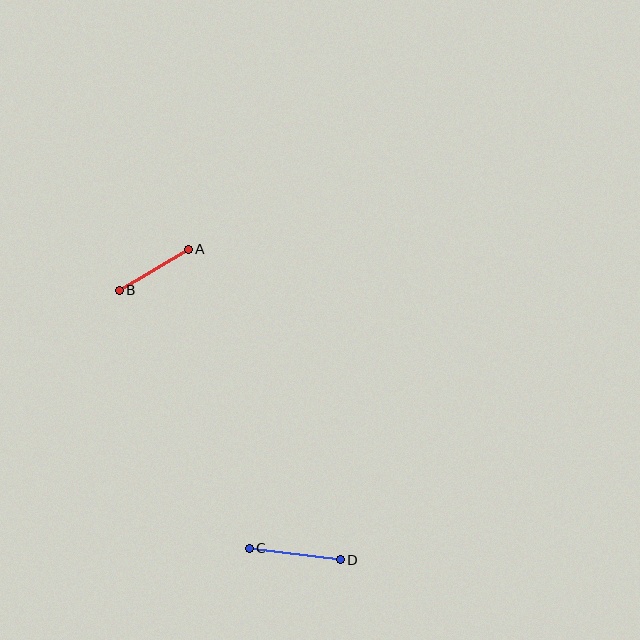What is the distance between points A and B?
The distance is approximately 80 pixels.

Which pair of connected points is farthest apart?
Points C and D are farthest apart.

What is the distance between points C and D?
The distance is approximately 91 pixels.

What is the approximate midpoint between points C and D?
The midpoint is at approximately (295, 554) pixels.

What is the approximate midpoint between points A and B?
The midpoint is at approximately (154, 270) pixels.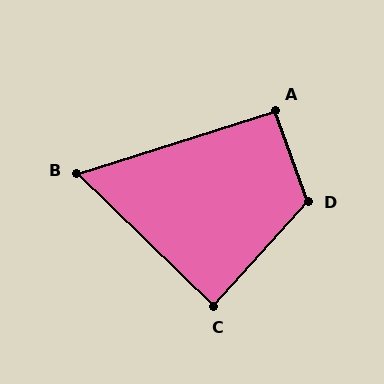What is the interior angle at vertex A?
Approximately 92 degrees (approximately right).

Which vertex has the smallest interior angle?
B, at approximately 62 degrees.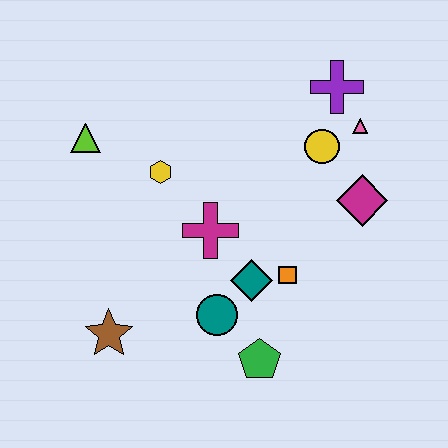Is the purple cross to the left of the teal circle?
No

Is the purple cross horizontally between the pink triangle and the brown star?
Yes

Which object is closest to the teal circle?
The teal diamond is closest to the teal circle.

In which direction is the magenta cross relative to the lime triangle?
The magenta cross is to the right of the lime triangle.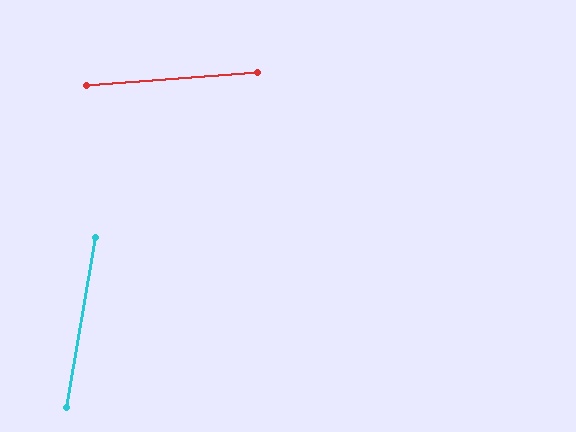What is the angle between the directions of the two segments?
Approximately 76 degrees.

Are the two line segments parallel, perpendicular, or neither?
Neither parallel nor perpendicular — they differ by about 76°.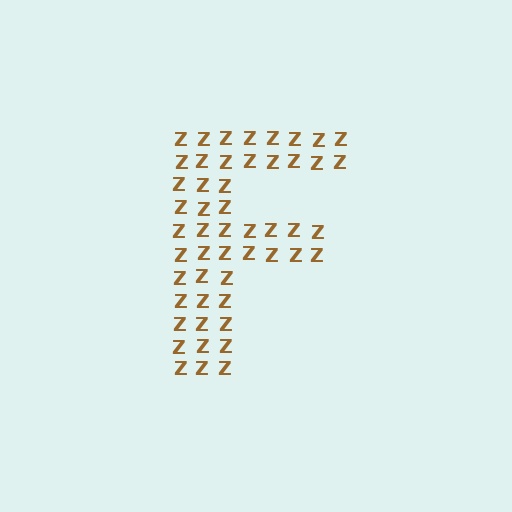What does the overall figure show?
The overall figure shows the letter F.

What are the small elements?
The small elements are letter Z's.